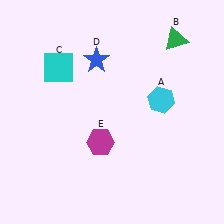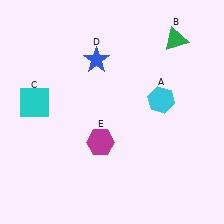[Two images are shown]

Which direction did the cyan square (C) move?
The cyan square (C) moved down.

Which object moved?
The cyan square (C) moved down.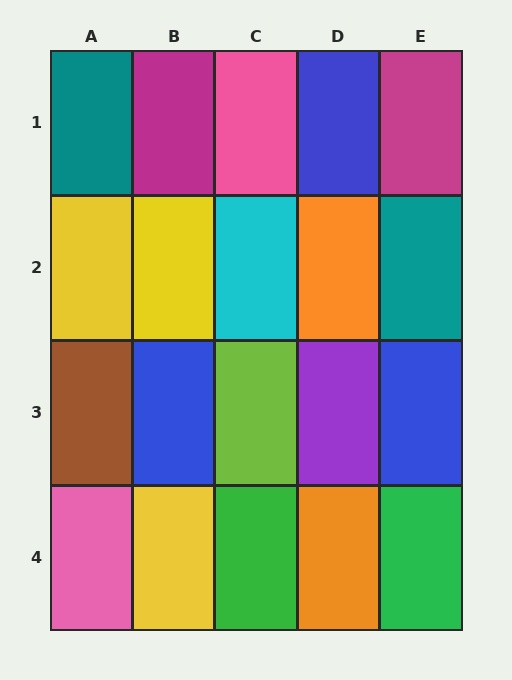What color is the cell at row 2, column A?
Yellow.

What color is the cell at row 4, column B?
Yellow.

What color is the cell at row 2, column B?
Yellow.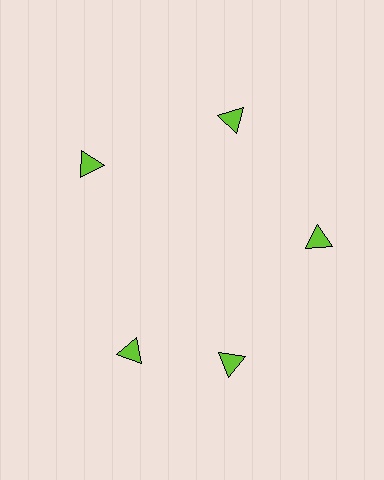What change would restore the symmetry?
The symmetry would be restored by rotating it back into even spacing with its neighbors so that all 5 triangles sit at equal angles and equal distance from the center.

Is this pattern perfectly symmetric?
No. The 5 lime triangles are arranged in a ring, but one element near the 8 o'clock position is rotated out of alignment along the ring, breaking the 5-fold rotational symmetry.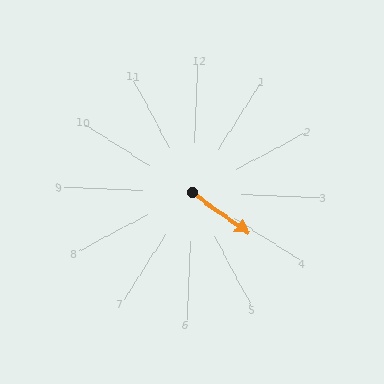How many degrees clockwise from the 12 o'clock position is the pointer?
Approximately 124 degrees.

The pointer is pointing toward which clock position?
Roughly 4 o'clock.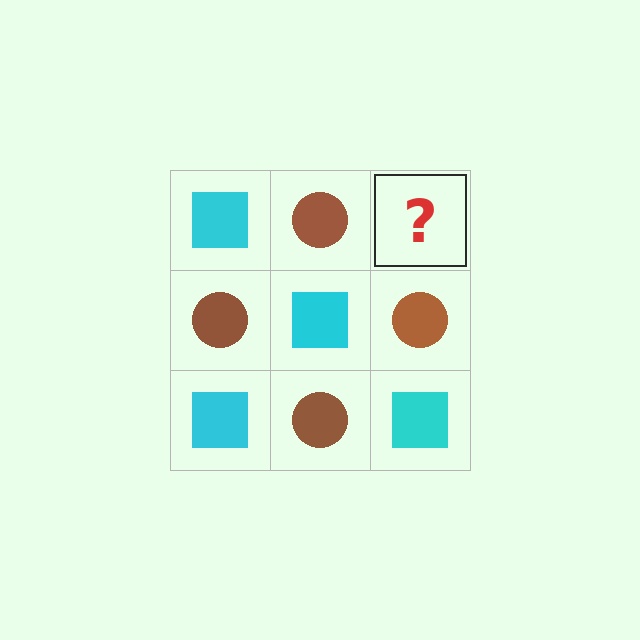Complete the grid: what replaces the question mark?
The question mark should be replaced with a cyan square.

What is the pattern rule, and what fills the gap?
The rule is that it alternates cyan square and brown circle in a checkerboard pattern. The gap should be filled with a cyan square.